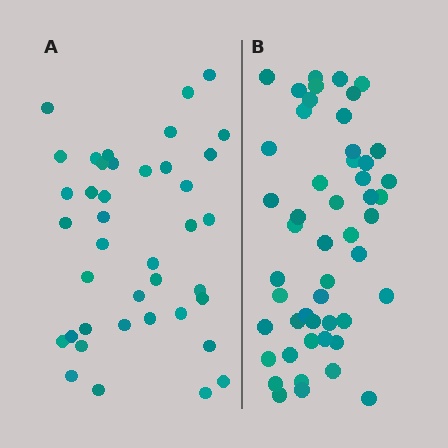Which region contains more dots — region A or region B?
Region B (the right region) has more dots.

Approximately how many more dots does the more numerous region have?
Region B has roughly 10 or so more dots than region A.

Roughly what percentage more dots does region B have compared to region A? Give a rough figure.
About 25% more.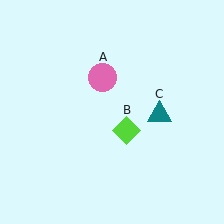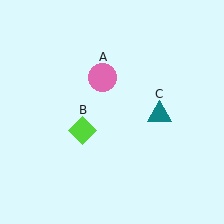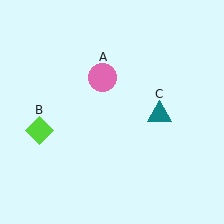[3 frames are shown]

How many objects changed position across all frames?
1 object changed position: lime diamond (object B).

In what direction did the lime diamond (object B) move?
The lime diamond (object B) moved left.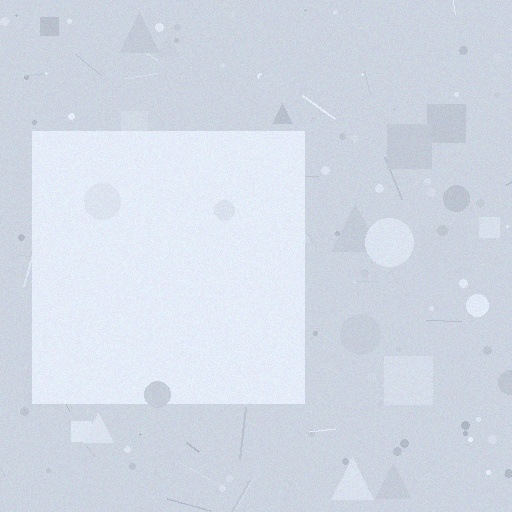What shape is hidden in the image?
A square is hidden in the image.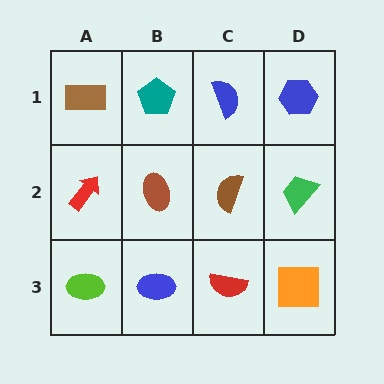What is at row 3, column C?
A red semicircle.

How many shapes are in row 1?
4 shapes.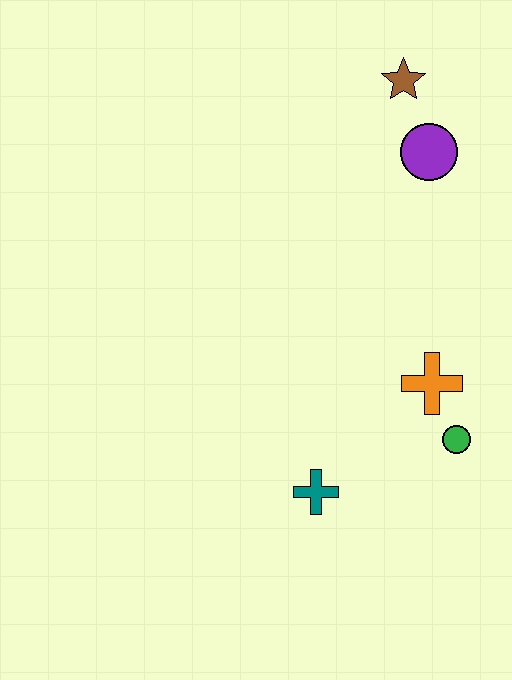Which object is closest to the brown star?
The purple circle is closest to the brown star.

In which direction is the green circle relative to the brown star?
The green circle is below the brown star.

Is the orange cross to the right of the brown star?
Yes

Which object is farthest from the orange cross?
The brown star is farthest from the orange cross.